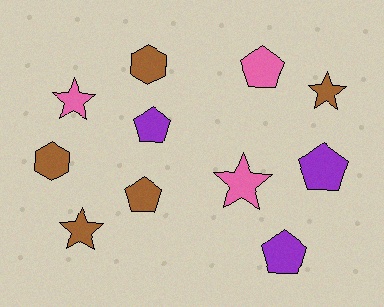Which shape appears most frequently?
Pentagon, with 5 objects.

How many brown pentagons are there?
There is 1 brown pentagon.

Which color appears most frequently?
Brown, with 5 objects.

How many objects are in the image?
There are 11 objects.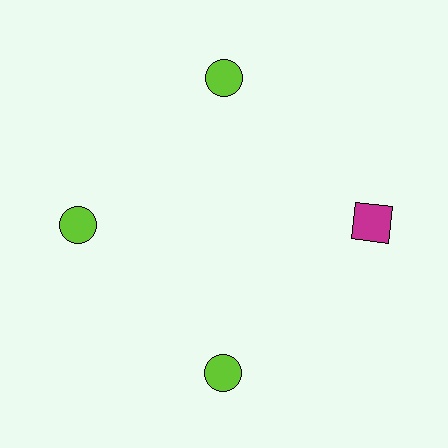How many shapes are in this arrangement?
There are 4 shapes arranged in a ring pattern.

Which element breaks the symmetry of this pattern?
The magenta square at roughly the 3 o'clock position breaks the symmetry. All other shapes are lime circles.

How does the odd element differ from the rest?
It differs in both color (magenta instead of lime) and shape (square instead of circle).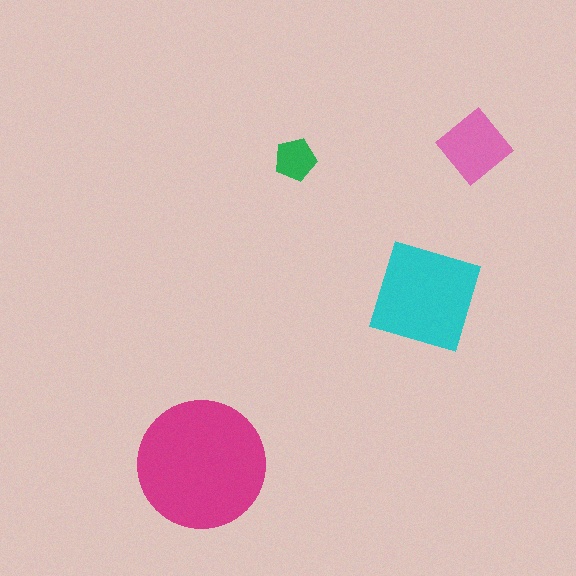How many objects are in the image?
There are 4 objects in the image.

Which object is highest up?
The pink diamond is topmost.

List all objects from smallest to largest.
The green pentagon, the pink diamond, the cyan square, the magenta circle.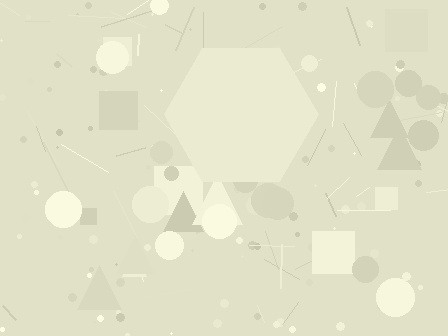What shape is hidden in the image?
A hexagon is hidden in the image.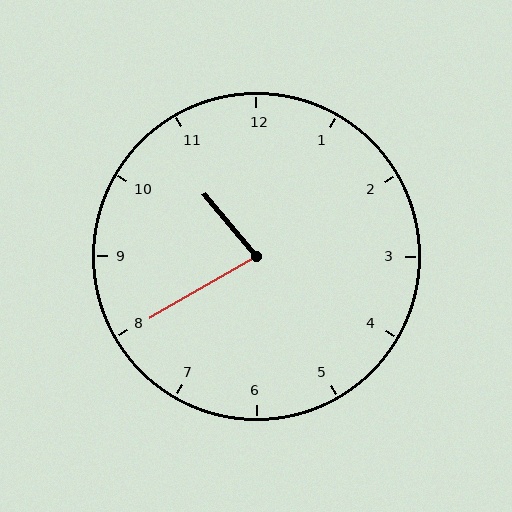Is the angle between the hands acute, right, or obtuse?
It is acute.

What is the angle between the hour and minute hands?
Approximately 80 degrees.